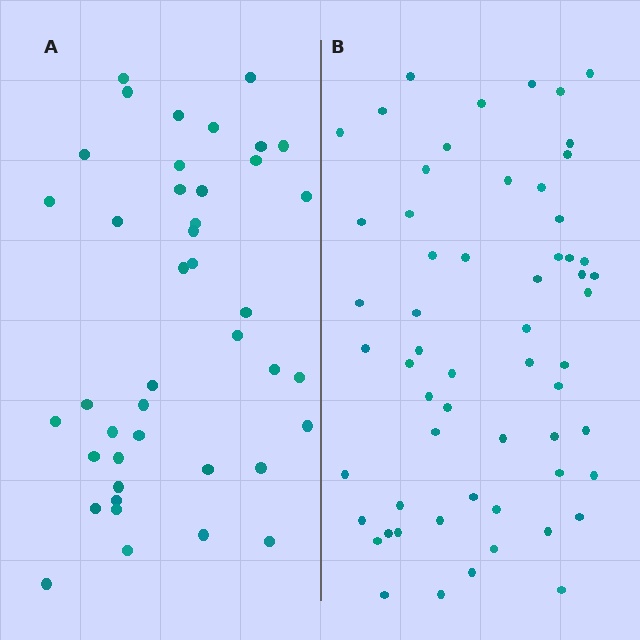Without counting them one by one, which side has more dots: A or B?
Region B (the right region) has more dots.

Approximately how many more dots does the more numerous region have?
Region B has approximately 15 more dots than region A.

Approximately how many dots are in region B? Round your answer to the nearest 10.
About 60 dots. (The exact count is 59, which rounds to 60.)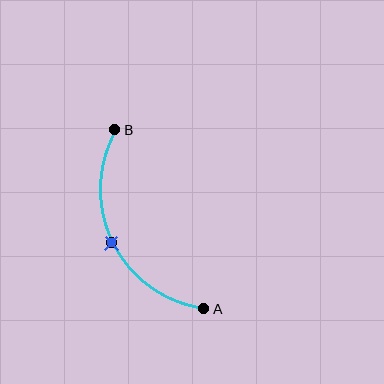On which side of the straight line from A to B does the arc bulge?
The arc bulges to the left of the straight line connecting A and B.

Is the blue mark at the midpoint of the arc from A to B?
Yes. The blue mark lies on the arc at equal arc-length from both A and B — it is the arc midpoint.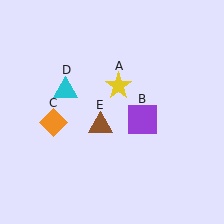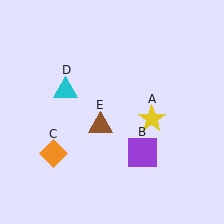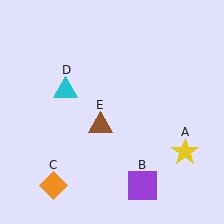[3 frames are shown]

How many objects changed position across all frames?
3 objects changed position: yellow star (object A), purple square (object B), orange diamond (object C).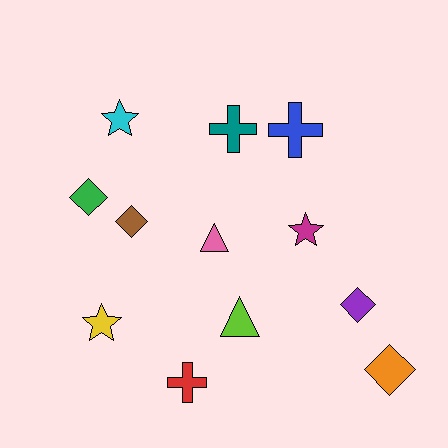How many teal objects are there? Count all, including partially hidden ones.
There is 1 teal object.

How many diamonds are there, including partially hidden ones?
There are 4 diamonds.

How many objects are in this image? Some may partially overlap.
There are 12 objects.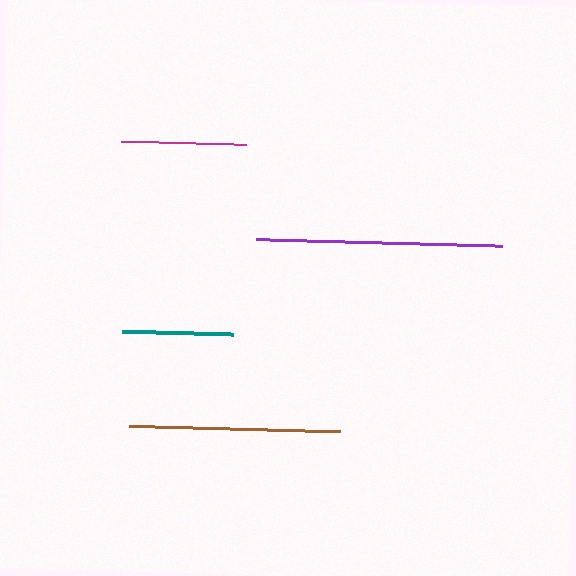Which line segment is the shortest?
The teal line is the shortest at approximately 111 pixels.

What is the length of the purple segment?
The purple segment is approximately 246 pixels long.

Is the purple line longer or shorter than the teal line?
The purple line is longer than the teal line.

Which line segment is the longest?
The purple line is the longest at approximately 246 pixels.